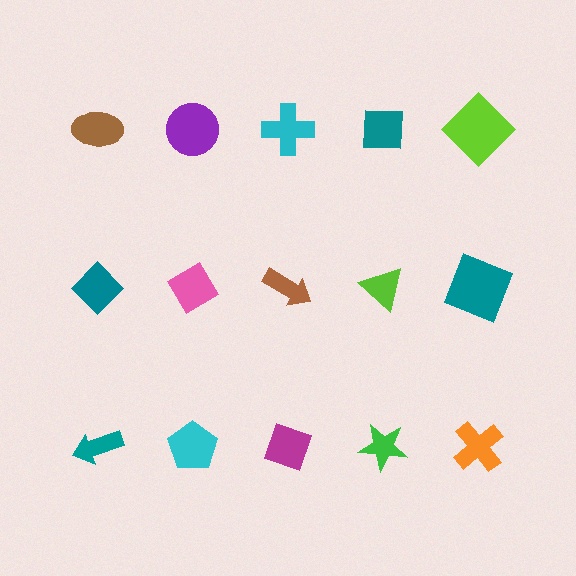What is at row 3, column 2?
A cyan pentagon.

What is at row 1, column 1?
A brown ellipse.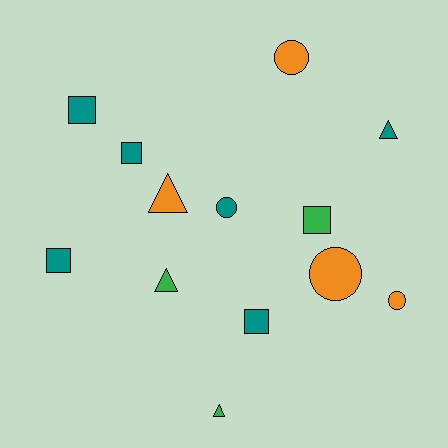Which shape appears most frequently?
Square, with 5 objects.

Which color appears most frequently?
Teal, with 6 objects.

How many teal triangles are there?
There is 1 teal triangle.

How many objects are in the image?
There are 13 objects.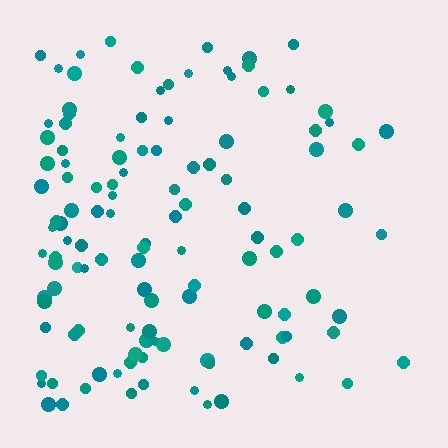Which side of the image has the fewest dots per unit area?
The right.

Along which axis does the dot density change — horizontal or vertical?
Horizontal.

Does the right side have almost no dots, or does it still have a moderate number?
Still a moderate number, just noticeably fewer than the left.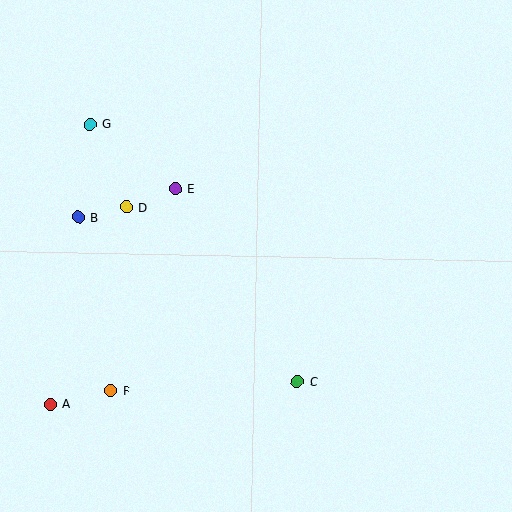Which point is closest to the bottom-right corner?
Point C is closest to the bottom-right corner.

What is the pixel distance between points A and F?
The distance between A and F is 62 pixels.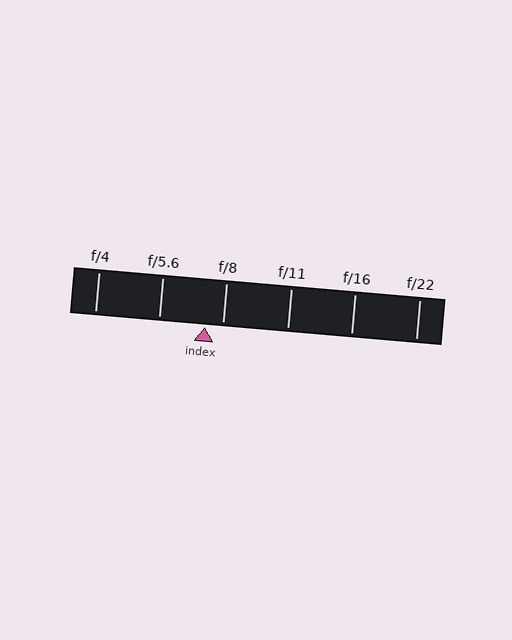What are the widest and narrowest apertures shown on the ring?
The widest aperture shown is f/4 and the narrowest is f/22.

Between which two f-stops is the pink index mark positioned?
The index mark is between f/5.6 and f/8.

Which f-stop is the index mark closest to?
The index mark is closest to f/8.